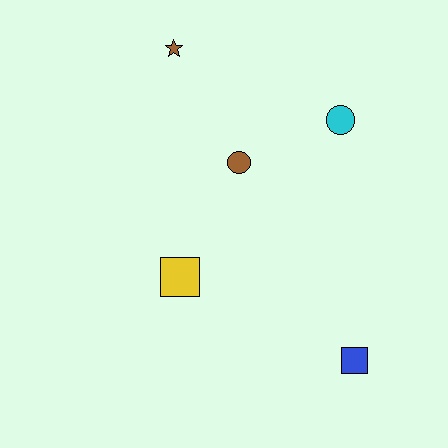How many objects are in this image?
There are 5 objects.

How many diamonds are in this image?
There are no diamonds.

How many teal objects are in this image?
There are no teal objects.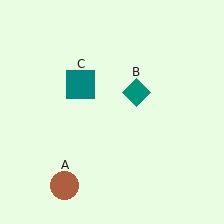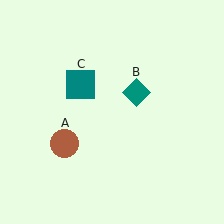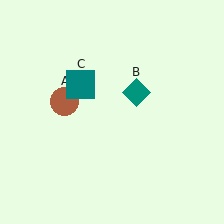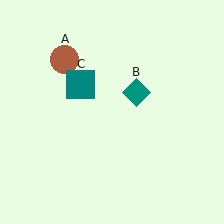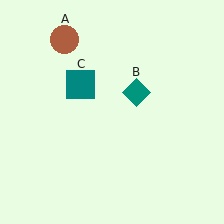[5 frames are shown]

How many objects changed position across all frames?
1 object changed position: brown circle (object A).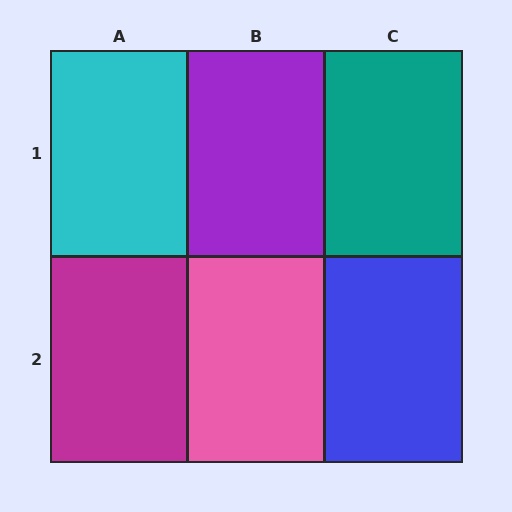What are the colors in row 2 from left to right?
Magenta, pink, blue.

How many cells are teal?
1 cell is teal.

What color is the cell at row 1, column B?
Purple.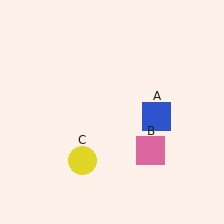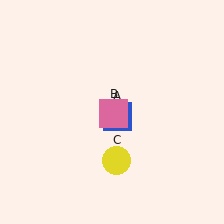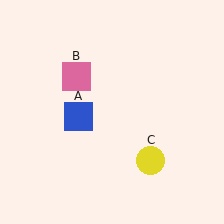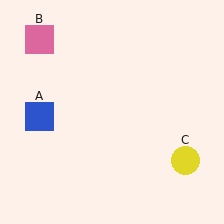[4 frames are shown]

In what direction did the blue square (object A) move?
The blue square (object A) moved left.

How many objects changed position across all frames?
3 objects changed position: blue square (object A), pink square (object B), yellow circle (object C).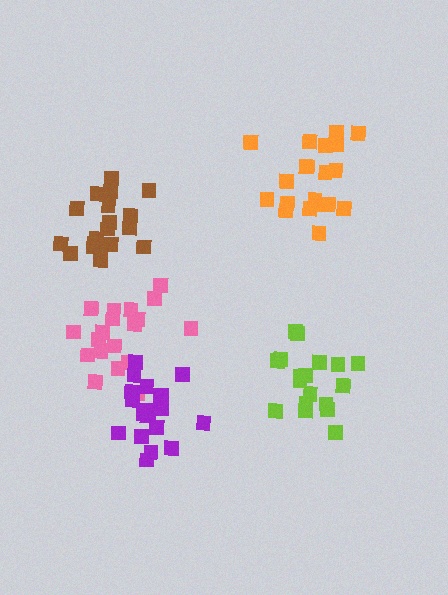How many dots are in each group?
Group 1: 19 dots, Group 2: 20 dots, Group 3: 20 dots, Group 4: 18 dots, Group 5: 21 dots (98 total).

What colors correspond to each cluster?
The clusters are colored: brown, orange, pink, lime, purple.